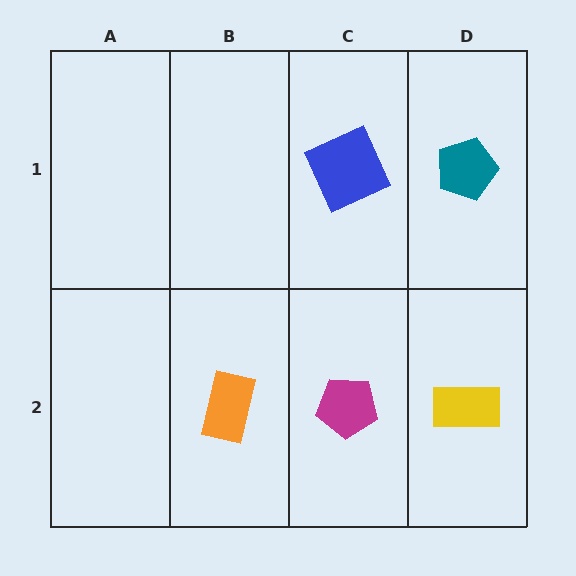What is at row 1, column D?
A teal pentagon.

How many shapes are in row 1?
2 shapes.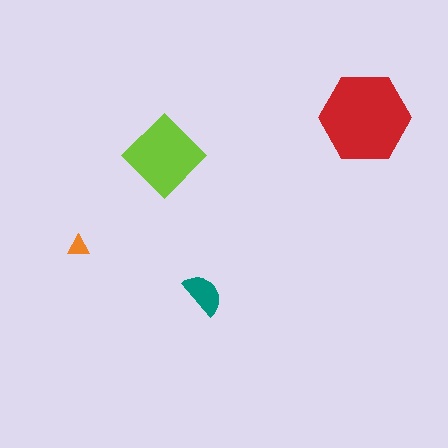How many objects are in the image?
There are 4 objects in the image.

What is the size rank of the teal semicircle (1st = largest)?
3rd.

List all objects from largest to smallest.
The red hexagon, the lime diamond, the teal semicircle, the orange triangle.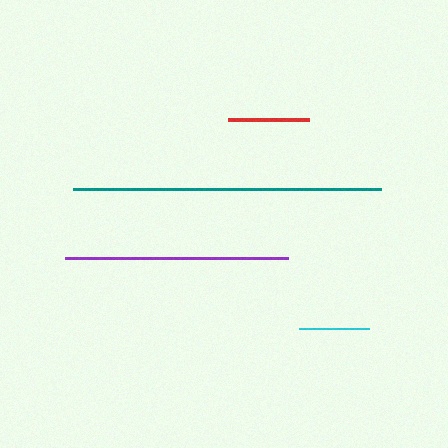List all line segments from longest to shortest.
From longest to shortest: teal, purple, red, cyan.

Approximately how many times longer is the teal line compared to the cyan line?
The teal line is approximately 4.4 times the length of the cyan line.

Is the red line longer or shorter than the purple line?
The purple line is longer than the red line.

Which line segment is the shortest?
The cyan line is the shortest at approximately 70 pixels.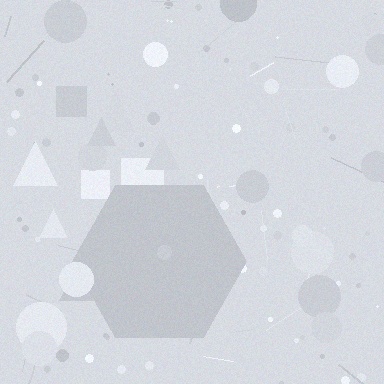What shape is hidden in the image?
A hexagon is hidden in the image.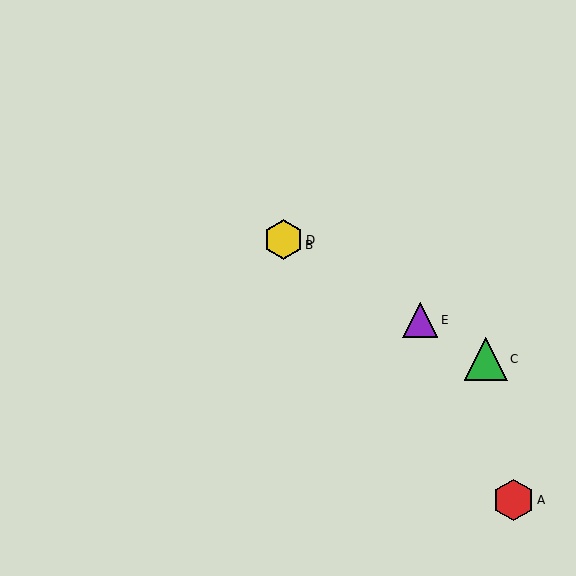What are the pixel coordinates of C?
Object C is at (486, 359).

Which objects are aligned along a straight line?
Objects B, C, D, E are aligned along a straight line.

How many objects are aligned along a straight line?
4 objects (B, C, D, E) are aligned along a straight line.